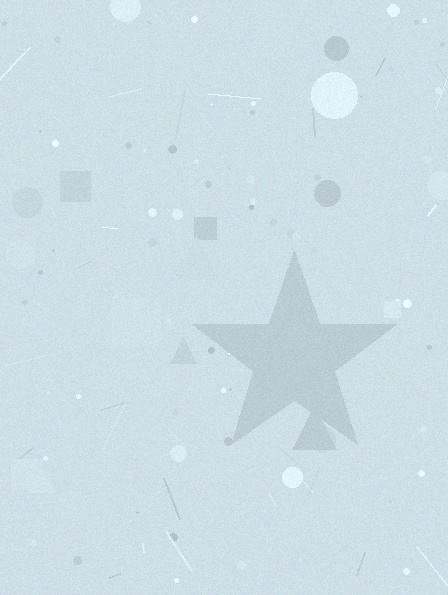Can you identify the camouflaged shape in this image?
The camouflaged shape is a star.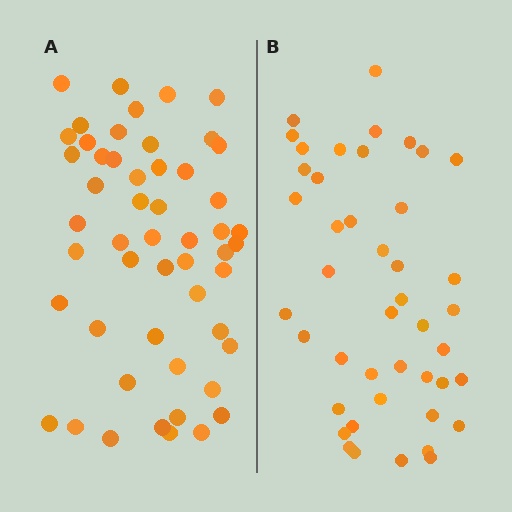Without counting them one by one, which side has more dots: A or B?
Region A (the left region) has more dots.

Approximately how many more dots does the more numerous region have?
Region A has roughly 8 or so more dots than region B.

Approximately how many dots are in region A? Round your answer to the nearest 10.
About 50 dots. (The exact count is 52, which rounds to 50.)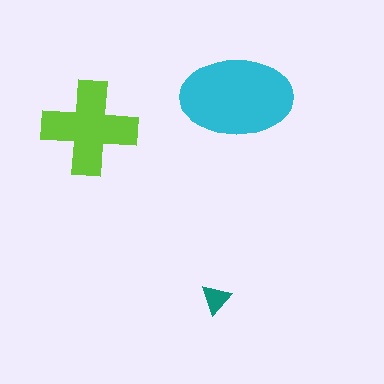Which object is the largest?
The cyan ellipse.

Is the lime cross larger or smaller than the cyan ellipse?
Smaller.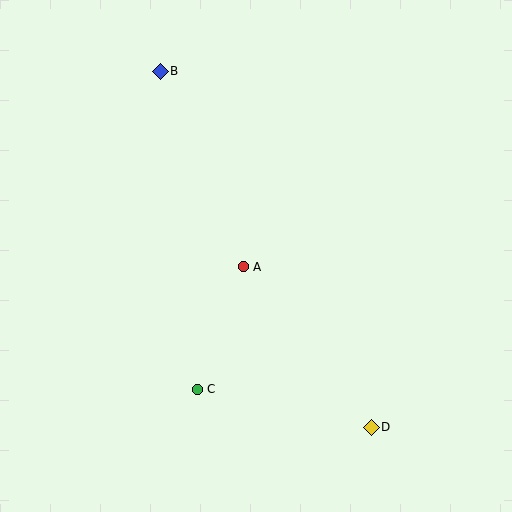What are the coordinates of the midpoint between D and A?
The midpoint between D and A is at (307, 347).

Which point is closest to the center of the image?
Point A at (243, 267) is closest to the center.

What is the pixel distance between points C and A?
The distance between C and A is 131 pixels.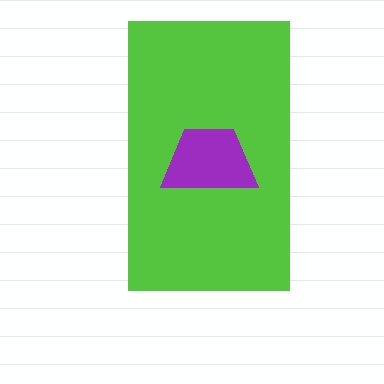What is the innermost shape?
The purple trapezoid.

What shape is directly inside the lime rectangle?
The purple trapezoid.